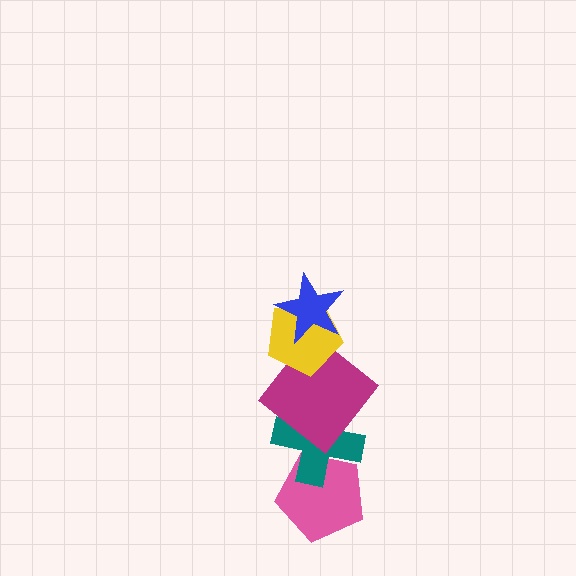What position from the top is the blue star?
The blue star is 1st from the top.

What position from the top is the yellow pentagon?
The yellow pentagon is 2nd from the top.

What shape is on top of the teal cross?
The magenta diamond is on top of the teal cross.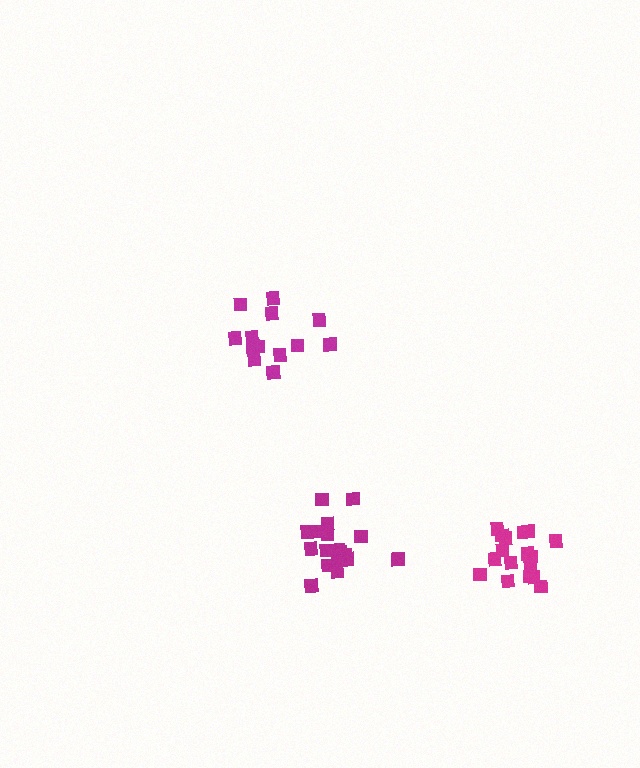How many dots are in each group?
Group 1: 14 dots, Group 2: 17 dots, Group 3: 19 dots (50 total).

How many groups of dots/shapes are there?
There are 3 groups.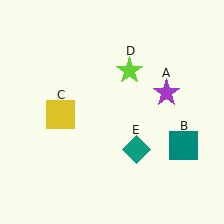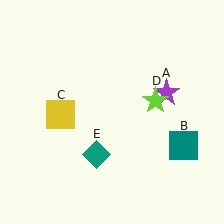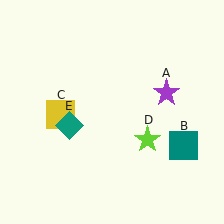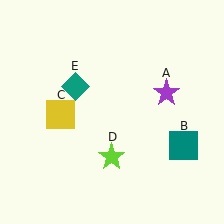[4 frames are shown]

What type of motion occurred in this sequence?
The lime star (object D), teal diamond (object E) rotated clockwise around the center of the scene.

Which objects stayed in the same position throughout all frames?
Purple star (object A) and teal square (object B) and yellow square (object C) remained stationary.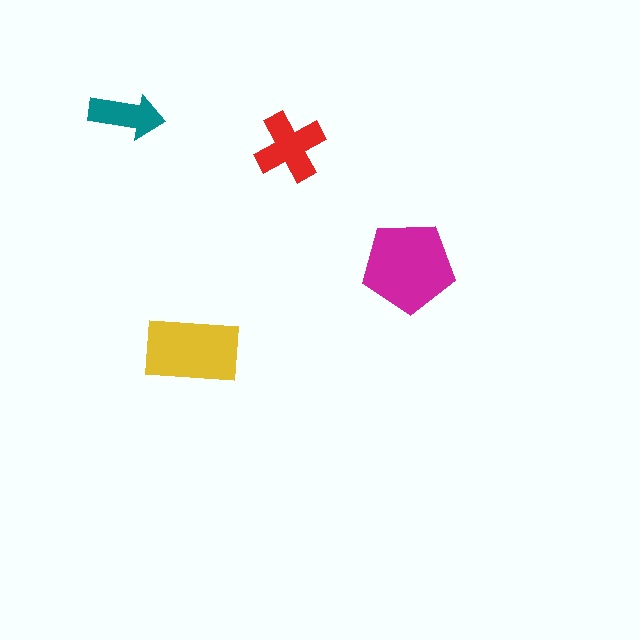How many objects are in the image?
There are 4 objects in the image.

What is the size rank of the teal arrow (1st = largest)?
4th.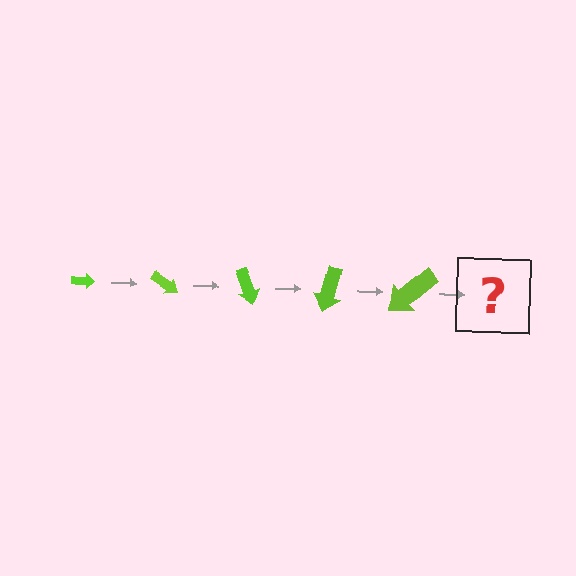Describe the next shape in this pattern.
It should be an arrow, larger than the previous one and rotated 175 degrees from the start.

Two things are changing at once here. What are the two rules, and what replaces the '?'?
The two rules are that the arrow grows larger each step and it rotates 35 degrees each step. The '?' should be an arrow, larger than the previous one and rotated 175 degrees from the start.